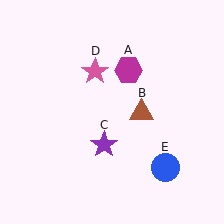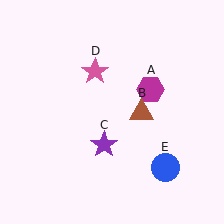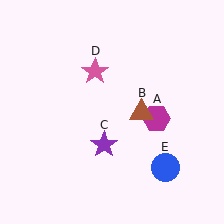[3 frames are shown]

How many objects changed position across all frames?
1 object changed position: magenta hexagon (object A).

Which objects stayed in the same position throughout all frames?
Brown triangle (object B) and purple star (object C) and pink star (object D) and blue circle (object E) remained stationary.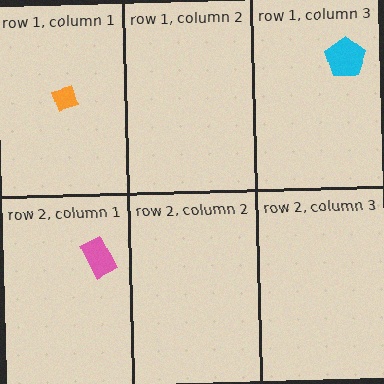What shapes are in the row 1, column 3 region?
The cyan pentagon.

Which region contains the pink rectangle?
The row 2, column 1 region.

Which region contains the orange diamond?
The row 1, column 1 region.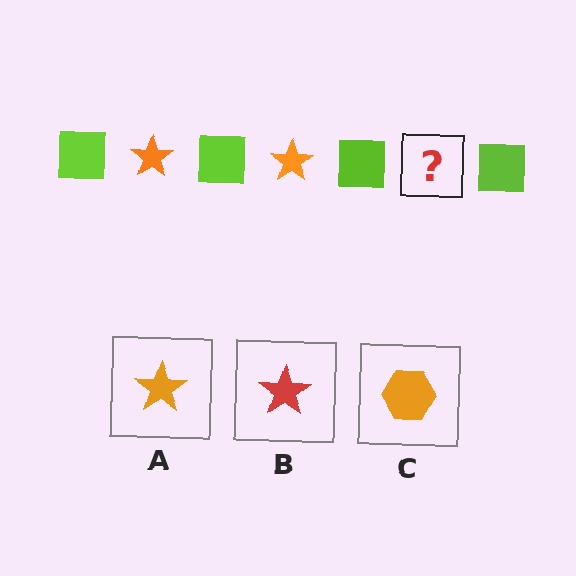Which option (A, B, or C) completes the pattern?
A.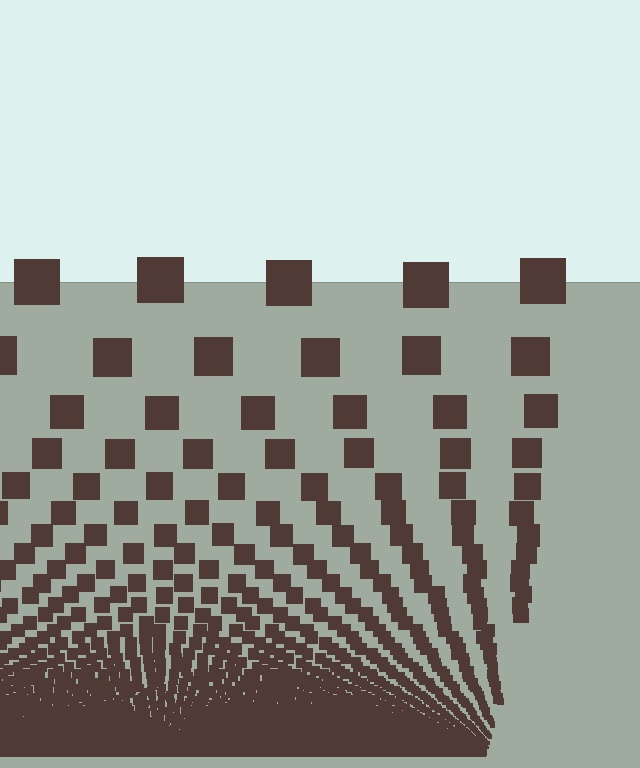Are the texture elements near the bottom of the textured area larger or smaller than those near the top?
Smaller. The gradient is inverted — elements near the bottom are smaller and denser.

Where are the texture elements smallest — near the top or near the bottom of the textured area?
Near the bottom.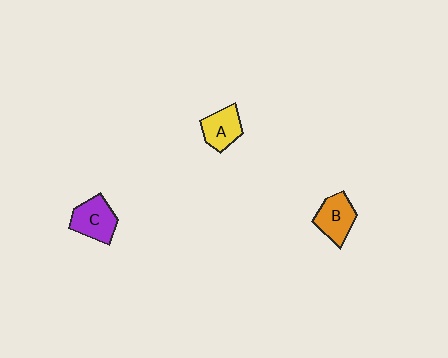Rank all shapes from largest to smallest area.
From largest to smallest: C (purple), B (orange), A (yellow).